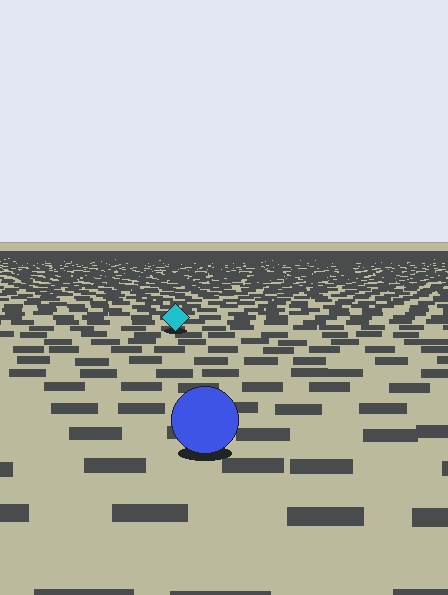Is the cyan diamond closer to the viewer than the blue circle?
No. The blue circle is closer — you can tell from the texture gradient: the ground texture is coarser near it.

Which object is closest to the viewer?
The blue circle is closest. The texture marks near it are larger and more spread out.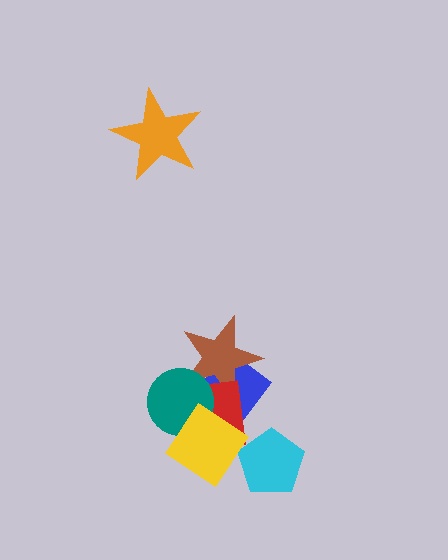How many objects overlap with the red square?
4 objects overlap with the red square.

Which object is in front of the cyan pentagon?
The yellow diamond is in front of the cyan pentagon.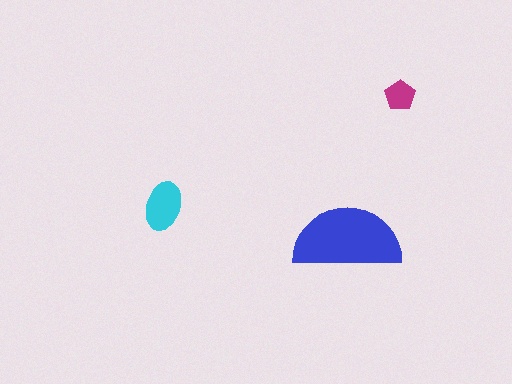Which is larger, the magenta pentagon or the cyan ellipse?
The cyan ellipse.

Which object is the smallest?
The magenta pentagon.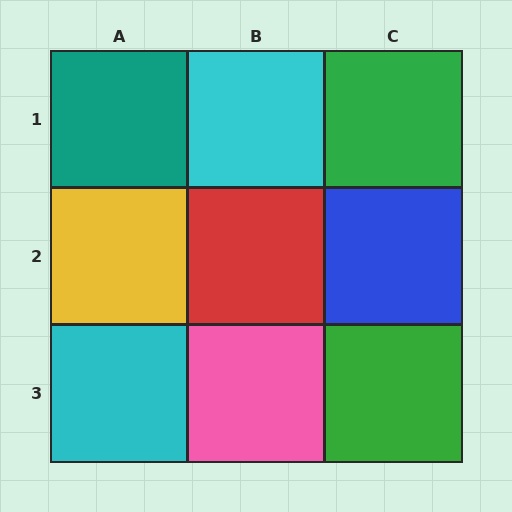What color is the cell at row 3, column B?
Pink.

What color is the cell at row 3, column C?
Green.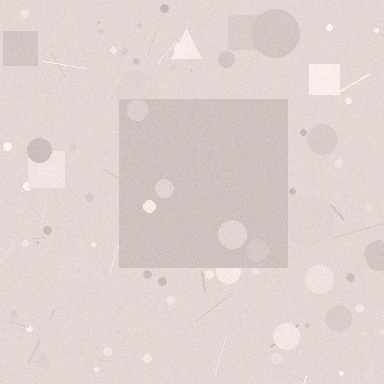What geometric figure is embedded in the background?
A square is embedded in the background.